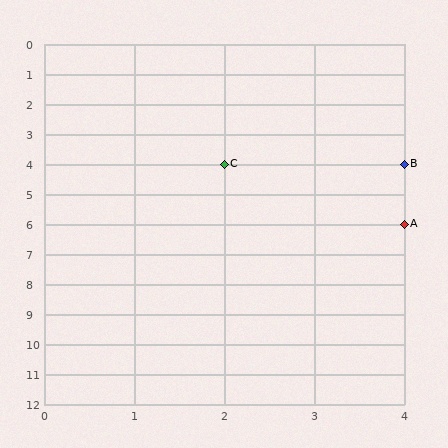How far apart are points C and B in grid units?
Points C and B are 2 columns apart.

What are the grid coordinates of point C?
Point C is at grid coordinates (2, 4).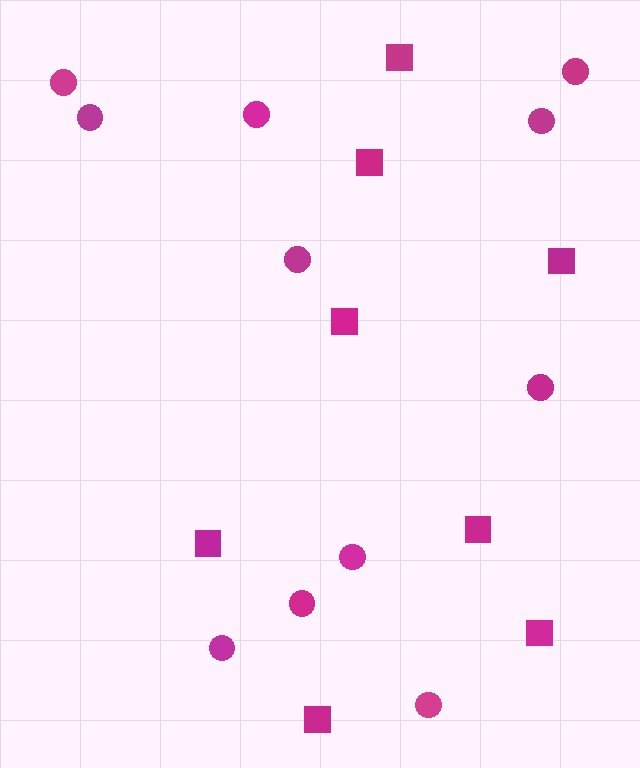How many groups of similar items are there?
There are 2 groups: one group of circles (11) and one group of squares (8).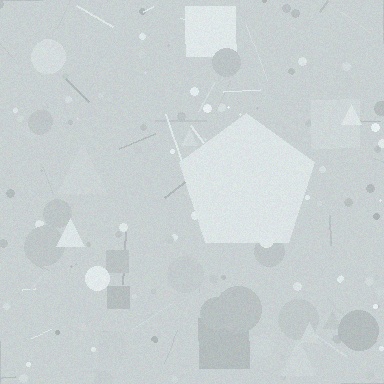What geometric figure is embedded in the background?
A pentagon is embedded in the background.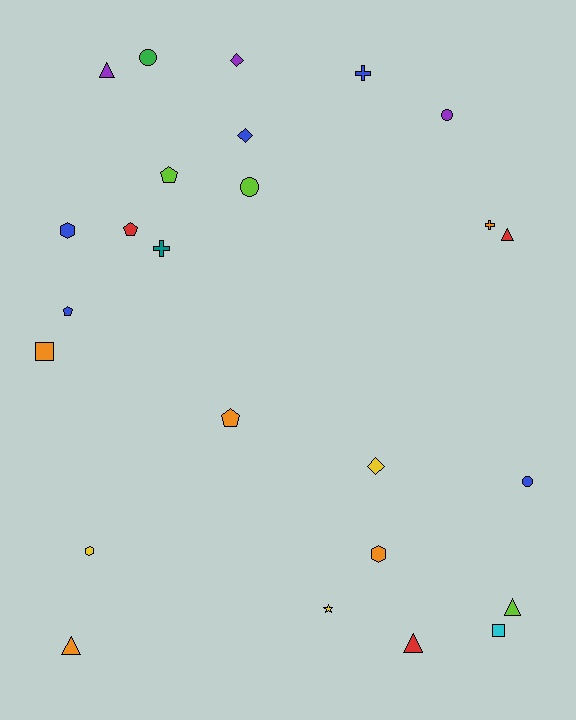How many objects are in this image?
There are 25 objects.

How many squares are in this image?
There are 2 squares.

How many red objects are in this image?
There are 3 red objects.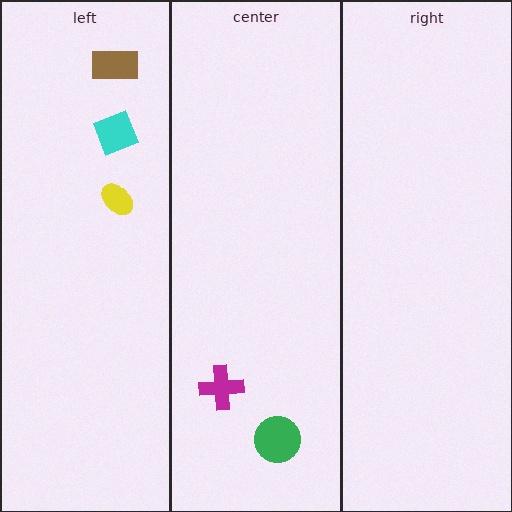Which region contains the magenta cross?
The center region.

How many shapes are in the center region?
2.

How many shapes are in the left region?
3.